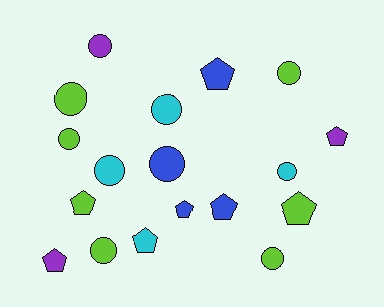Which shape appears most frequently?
Circle, with 10 objects.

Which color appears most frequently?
Lime, with 7 objects.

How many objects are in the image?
There are 18 objects.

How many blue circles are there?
There is 1 blue circle.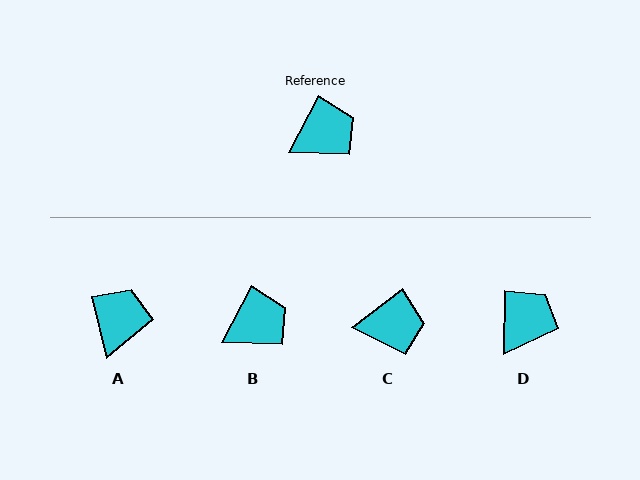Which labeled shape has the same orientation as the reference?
B.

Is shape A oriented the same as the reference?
No, it is off by about 42 degrees.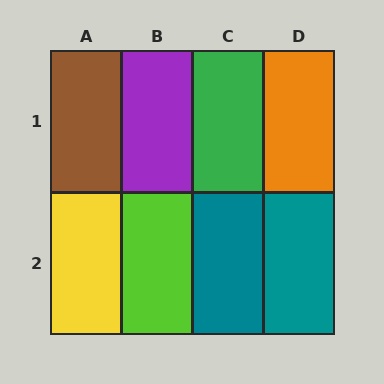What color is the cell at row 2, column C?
Teal.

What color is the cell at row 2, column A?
Yellow.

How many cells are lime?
1 cell is lime.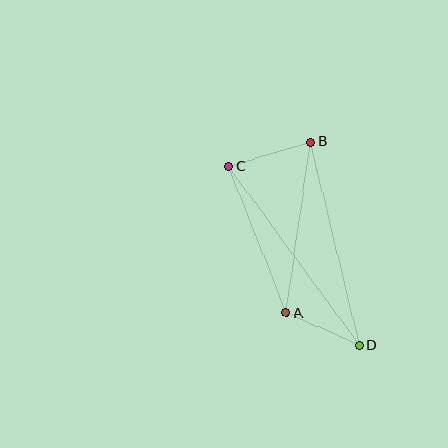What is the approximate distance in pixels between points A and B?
The distance between A and B is approximately 173 pixels.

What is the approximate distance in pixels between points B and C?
The distance between B and C is approximately 85 pixels.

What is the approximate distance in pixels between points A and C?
The distance between A and C is approximately 158 pixels.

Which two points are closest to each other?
Points A and D are closest to each other.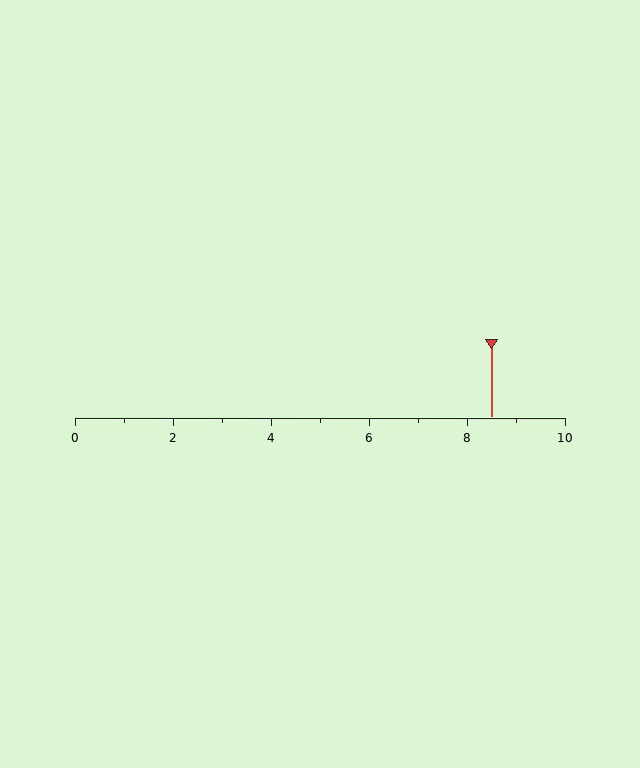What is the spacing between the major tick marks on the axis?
The major ticks are spaced 2 apart.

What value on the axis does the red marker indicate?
The marker indicates approximately 8.5.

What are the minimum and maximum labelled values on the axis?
The axis runs from 0 to 10.